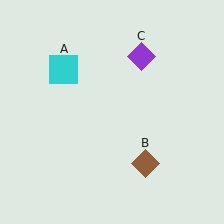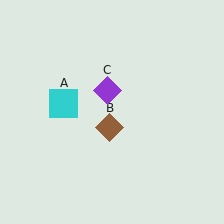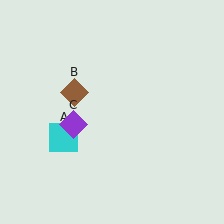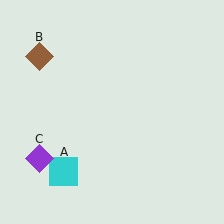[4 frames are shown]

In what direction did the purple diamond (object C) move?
The purple diamond (object C) moved down and to the left.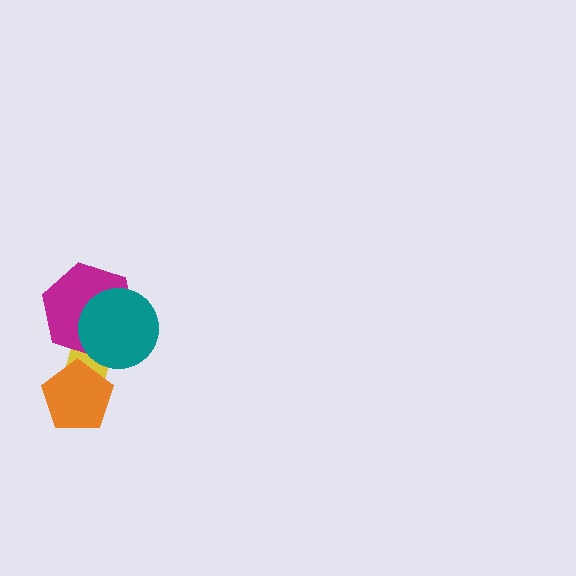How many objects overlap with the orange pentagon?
1 object overlaps with the orange pentagon.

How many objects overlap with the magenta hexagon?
2 objects overlap with the magenta hexagon.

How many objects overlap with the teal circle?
2 objects overlap with the teal circle.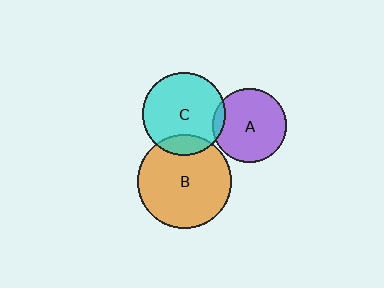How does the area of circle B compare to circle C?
Approximately 1.3 times.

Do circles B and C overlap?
Yes.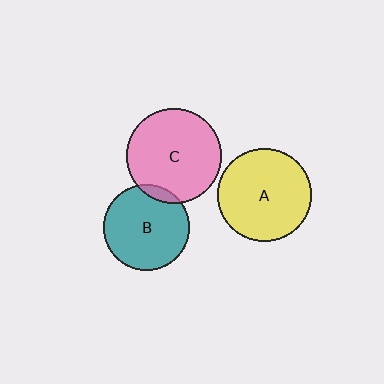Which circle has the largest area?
Circle C (pink).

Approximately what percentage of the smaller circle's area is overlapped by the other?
Approximately 10%.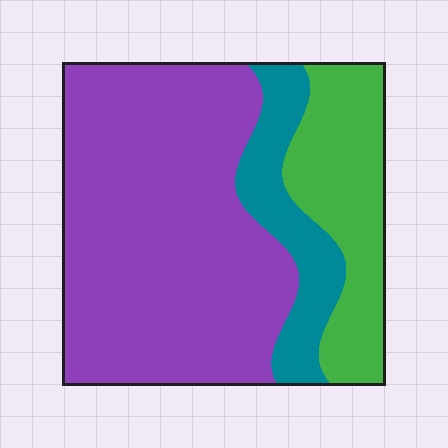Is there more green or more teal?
Green.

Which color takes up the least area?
Teal, at roughly 15%.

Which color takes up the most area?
Purple, at roughly 65%.